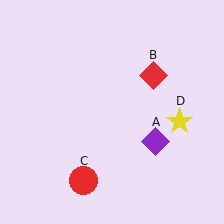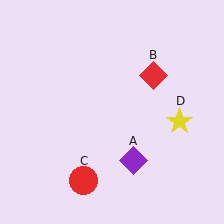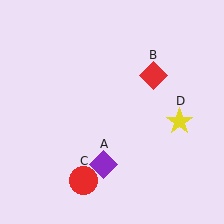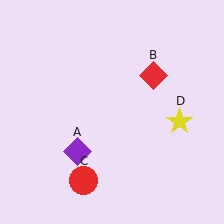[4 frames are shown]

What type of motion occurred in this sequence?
The purple diamond (object A) rotated clockwise around the center of the scene.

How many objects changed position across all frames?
1 object changed position: purple diamond (object A).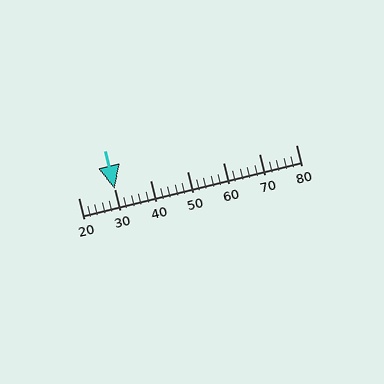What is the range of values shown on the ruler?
The ruler shows values from 20 to 80.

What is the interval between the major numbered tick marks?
The major tick marks are spaced 10 units apart.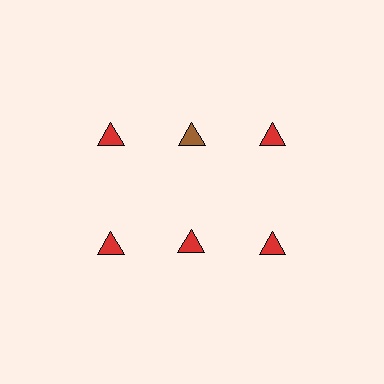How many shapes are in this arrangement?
There are 6 shapes arranged in a grid pattern.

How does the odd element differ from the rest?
It has a different color: brown instead of red.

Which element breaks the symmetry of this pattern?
The brown triangle in the top row, second from left column breaks the symmetry. All other shapes are red triangles.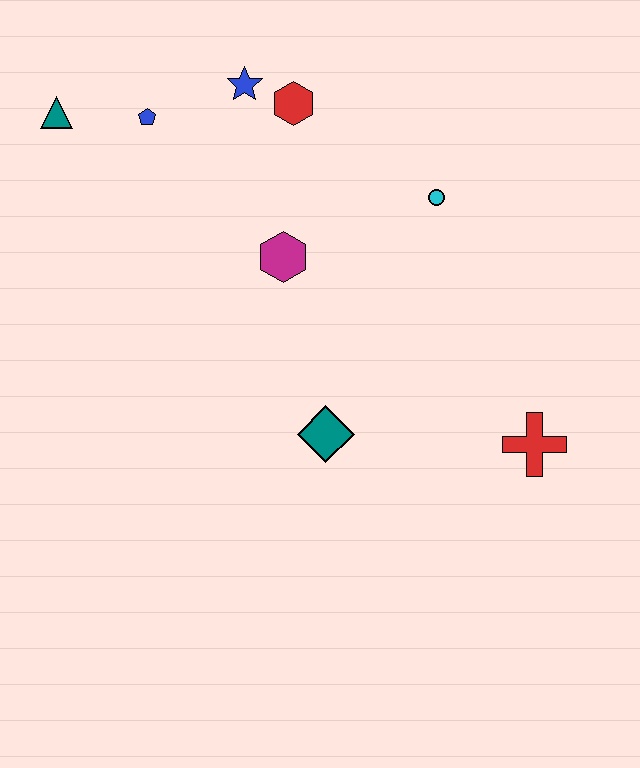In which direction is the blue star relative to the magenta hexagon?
The blue star is above the magenta hexagon.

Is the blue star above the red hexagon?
Yes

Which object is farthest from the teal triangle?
The red cross is farthest from the teal triangle.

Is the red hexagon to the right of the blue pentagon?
Yes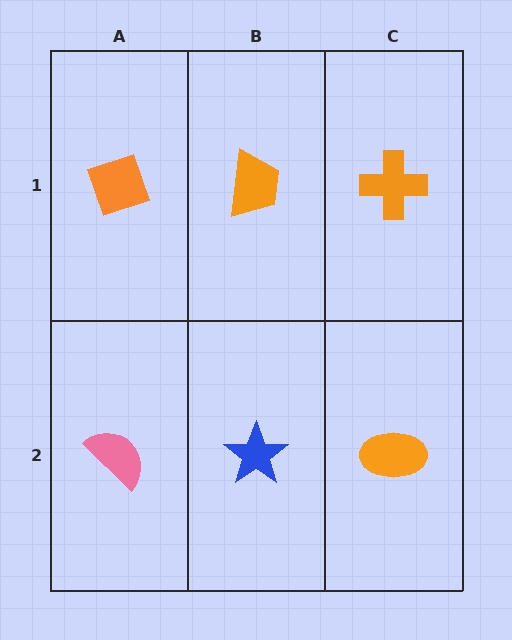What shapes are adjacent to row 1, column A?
A pink semicircle (row 2, column A), an orange trapezoid (row 1, column B).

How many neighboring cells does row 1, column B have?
3.